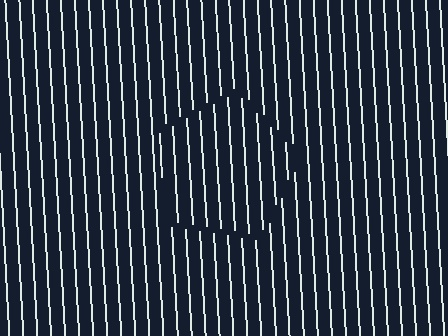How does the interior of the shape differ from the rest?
The interior of the shape contains the same grating, shifted by half a period — the contour is defined by the phase discontinuity where line-ends from the inner and outer gratings abut.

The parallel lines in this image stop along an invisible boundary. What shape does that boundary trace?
An illusory pentagon. The interior of the shape contains the same grating, shifted by half a period — the contour is defined by the phase discontinuity where line-ends from the inner and outer gratings abut.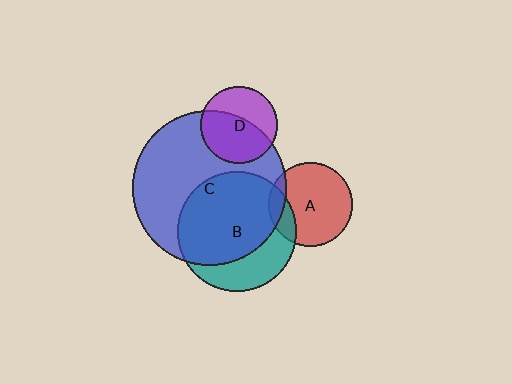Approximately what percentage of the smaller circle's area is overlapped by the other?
Approximately 70%.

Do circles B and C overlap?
Yes.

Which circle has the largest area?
Circle C (blue).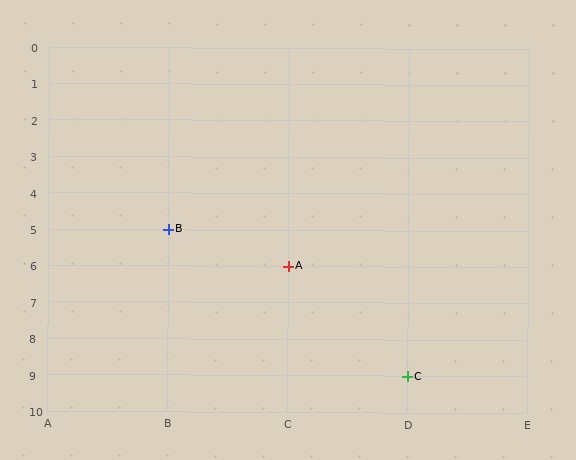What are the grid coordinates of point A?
Point A is at grid coordinates (C, 6).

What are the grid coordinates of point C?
Point C is at grid coordinates (D, 9).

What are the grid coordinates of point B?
Point B is at grid coordinates (B, 5).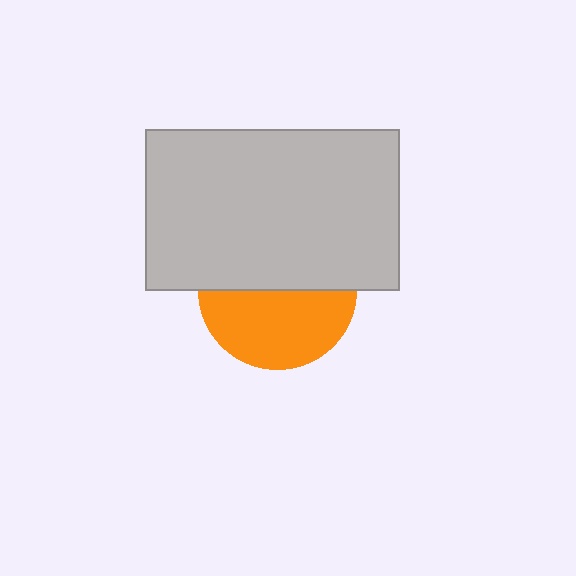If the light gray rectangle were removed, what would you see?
You would see the complete orange circle.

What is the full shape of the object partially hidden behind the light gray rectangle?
The partially hidden object is an orange circle.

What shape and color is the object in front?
The object in front is a light gray rectangle.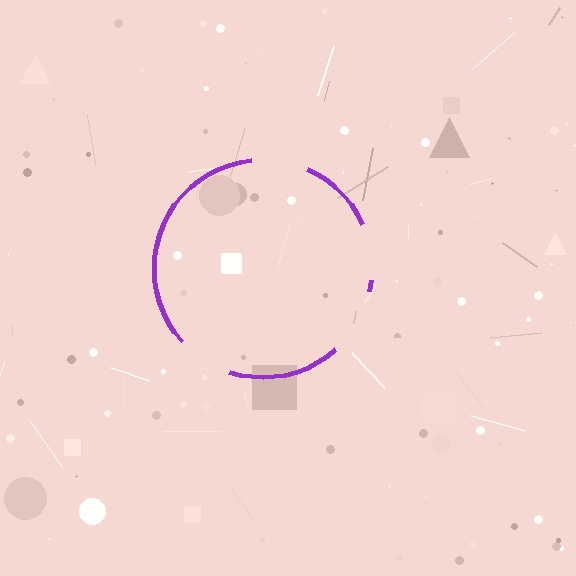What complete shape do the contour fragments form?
The contour fragments form a circle.